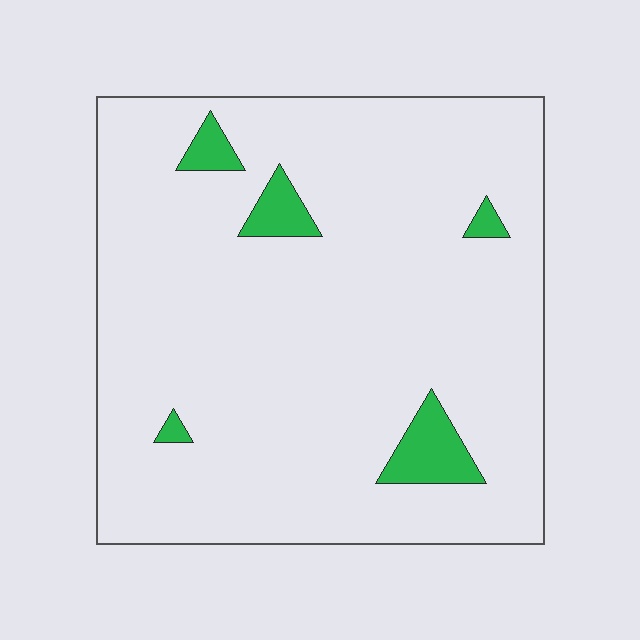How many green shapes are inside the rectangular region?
5.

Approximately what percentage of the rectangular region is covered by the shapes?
Approximately 5%.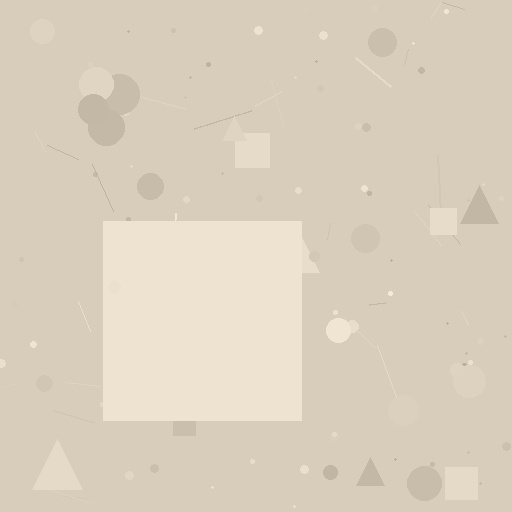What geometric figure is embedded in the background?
A square is embedded in the background.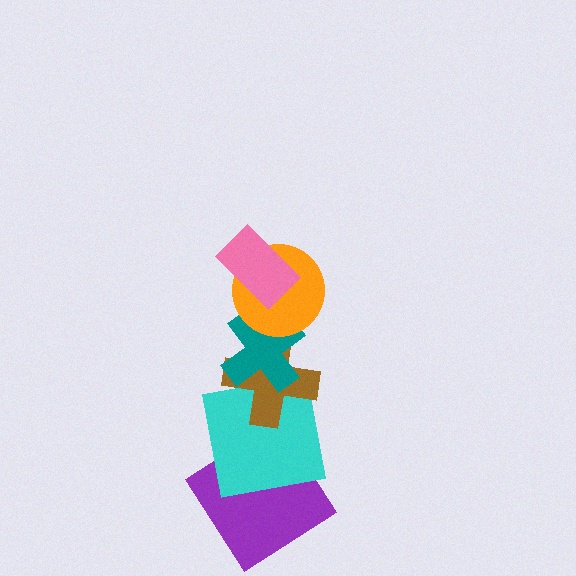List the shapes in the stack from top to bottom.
From top to bottom: the pink rectangle, the orange circle, the teal cross, the brown cross, the cyan square, the purple diamond.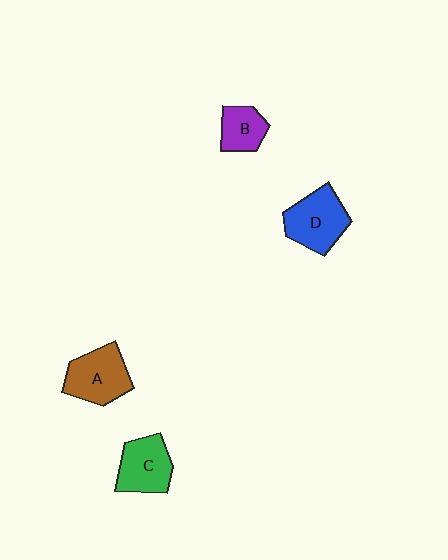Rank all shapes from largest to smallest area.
From largest to smallest: D (blue), A (brown), C (green), B (purple).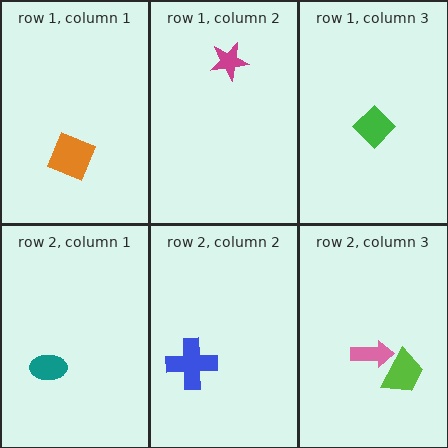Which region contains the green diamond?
The row 1, column 3 region.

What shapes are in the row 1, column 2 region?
The magenta star.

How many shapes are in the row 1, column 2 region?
1.